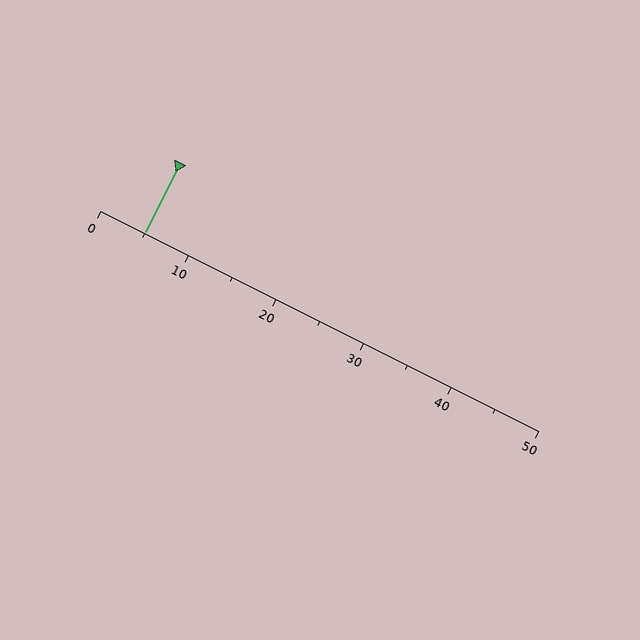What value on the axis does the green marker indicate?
The marker indicates approximately 5.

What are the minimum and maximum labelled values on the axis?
The axis runs from 0 to 50.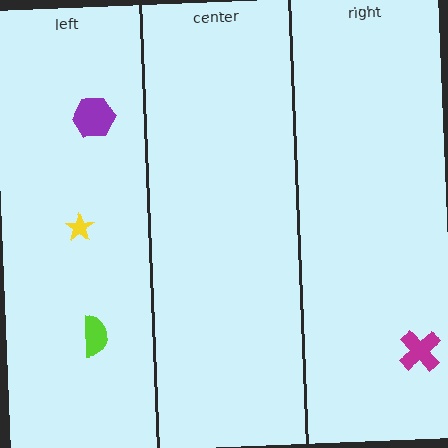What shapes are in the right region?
The magenta cross.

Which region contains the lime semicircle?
The left region.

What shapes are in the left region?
The purple hexagon, the yellow star, the lime semicircle.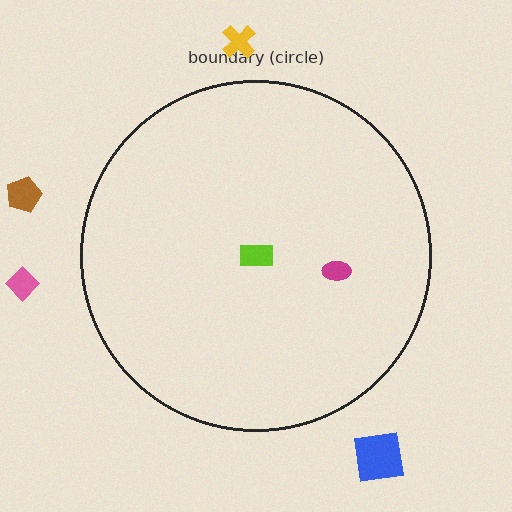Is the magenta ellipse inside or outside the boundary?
Inside.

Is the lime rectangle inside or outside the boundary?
Inside.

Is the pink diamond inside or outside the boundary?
Outside.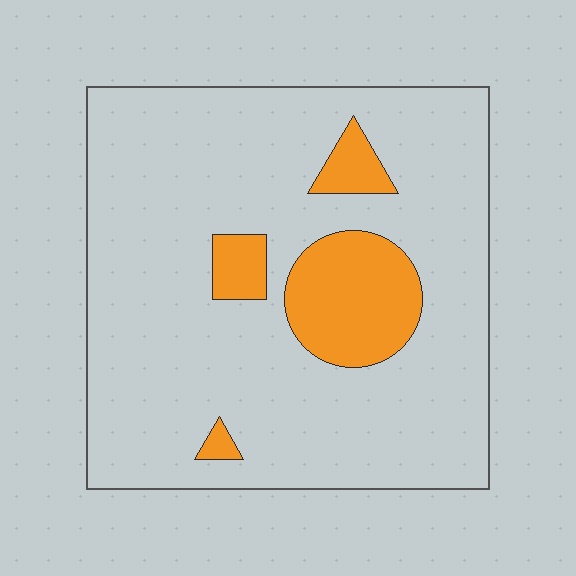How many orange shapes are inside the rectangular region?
4.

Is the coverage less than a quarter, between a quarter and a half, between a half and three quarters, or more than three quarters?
Less than a quarter.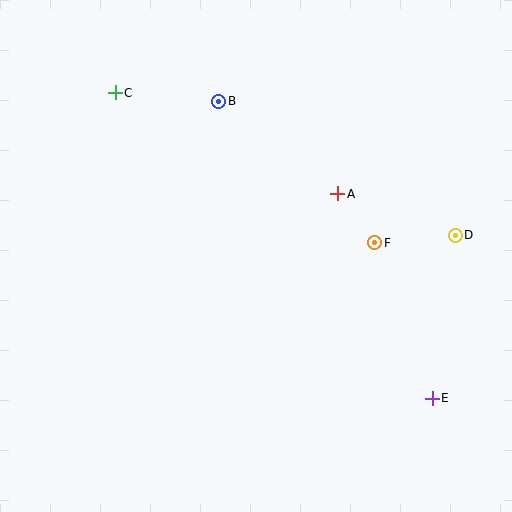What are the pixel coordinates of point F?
Point F is at (375, 243).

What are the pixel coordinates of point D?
Point D is at (455, 235).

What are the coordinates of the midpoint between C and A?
The midpoint between C and A is at (227, 143).